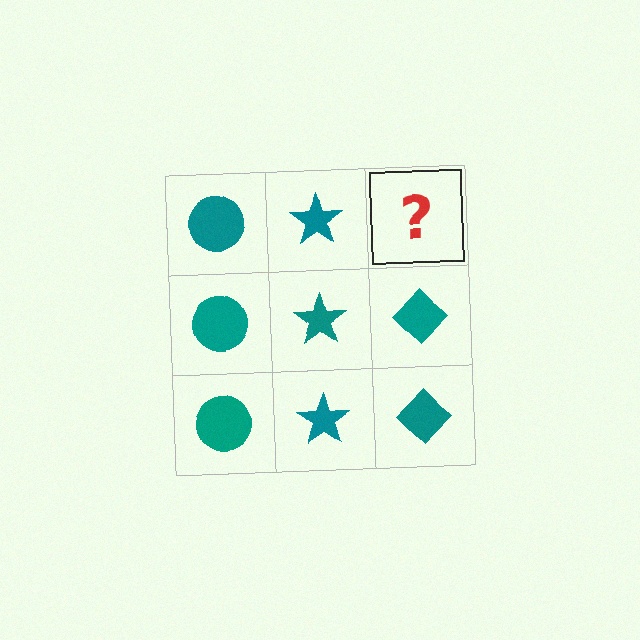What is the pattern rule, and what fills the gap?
The rule is that each column has a consistent shape. The gap should be filled with a teal diamond.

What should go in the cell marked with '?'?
The missing cell should contain a teal diamond.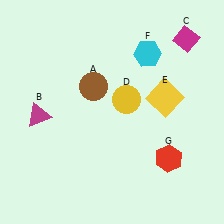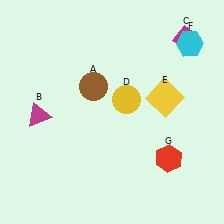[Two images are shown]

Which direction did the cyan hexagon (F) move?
The cyan hexagon (F) moved right.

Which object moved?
The cyan hexagon (F) moved right.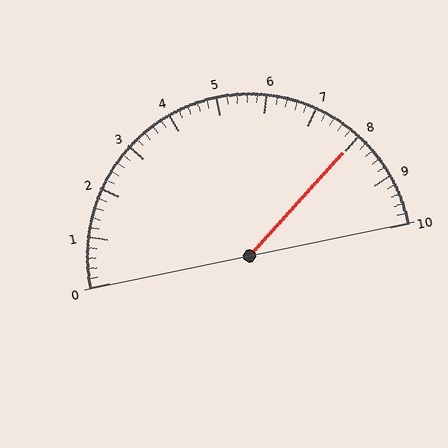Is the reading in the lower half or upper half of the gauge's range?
The reading is in the upper half of the range (0 to 10).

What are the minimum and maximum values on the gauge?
The gauge ranges from 0 to 10.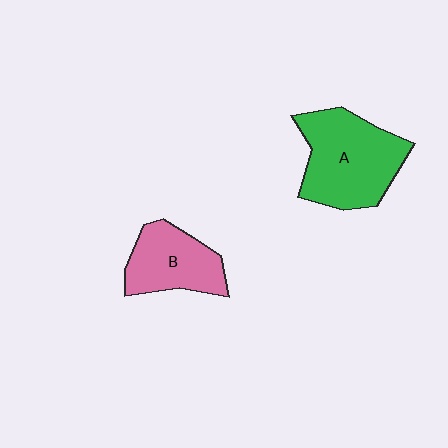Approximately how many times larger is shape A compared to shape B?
Approximately 1.5 times.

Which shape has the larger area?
Shape A (green).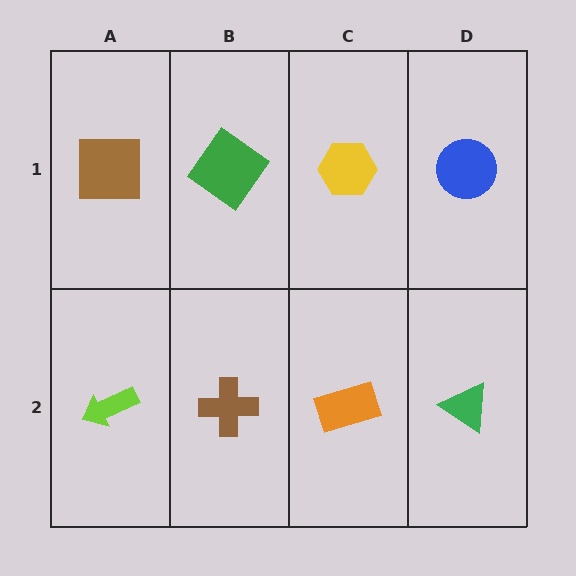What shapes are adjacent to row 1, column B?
A brown cross (row 2, column B), a brown square (row 1, column A), a yellow hexagon (row 1, column C).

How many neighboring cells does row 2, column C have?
3.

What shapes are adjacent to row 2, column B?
A green diamond (row 1, column B), a lime arrow (row 2, column A), an orange rectangle (row 2, column C).